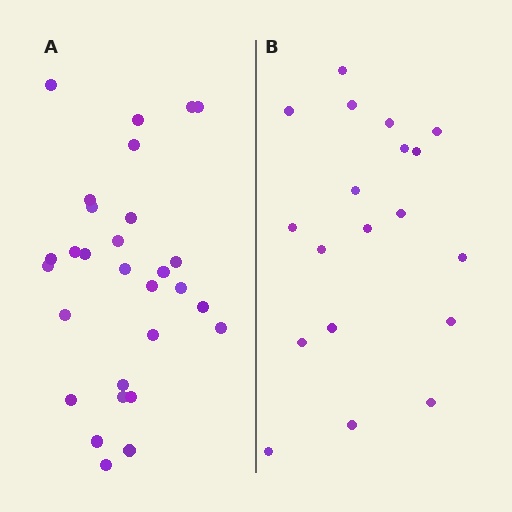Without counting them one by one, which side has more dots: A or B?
Region A (the left region) has more dots.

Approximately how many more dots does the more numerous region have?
Region A has roughly 10 or so more dots than region B.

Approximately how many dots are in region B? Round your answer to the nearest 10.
About 20 dots. (The exact count is 19, which rounds to 20.)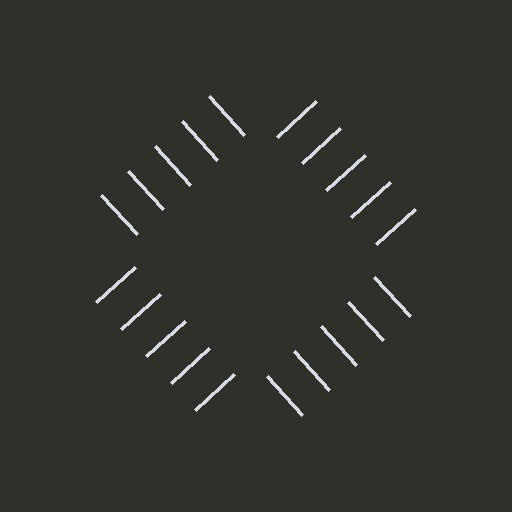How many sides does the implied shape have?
4 sides — the line-ends trace a square.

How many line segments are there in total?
20 — 5 along each of the 4 edges.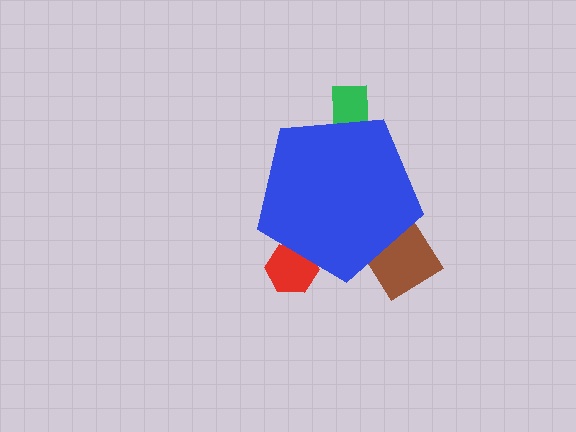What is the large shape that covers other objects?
A blue pentagon.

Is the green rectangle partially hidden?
Yes, the green rectangle is partially hidden behind the blue pentagon.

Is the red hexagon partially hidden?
Yes, the red hexagon is partially hidden behind the blue pentagon.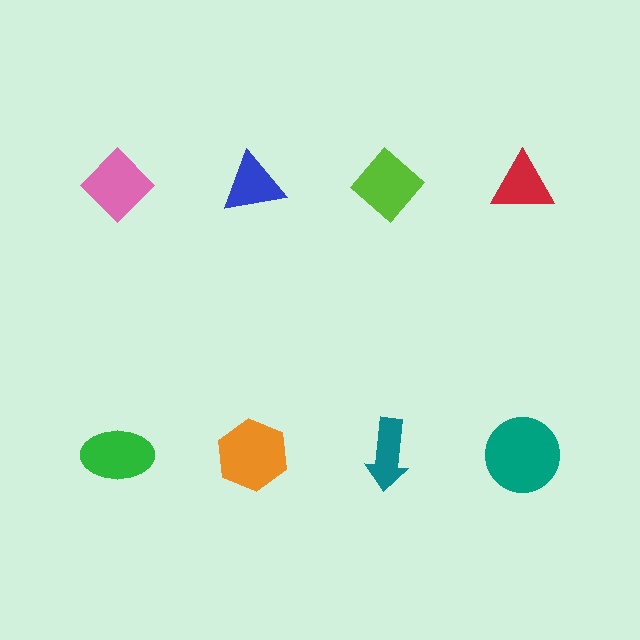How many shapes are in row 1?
4 shapes.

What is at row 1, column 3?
A lime diamond.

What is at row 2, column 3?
A teal arrow.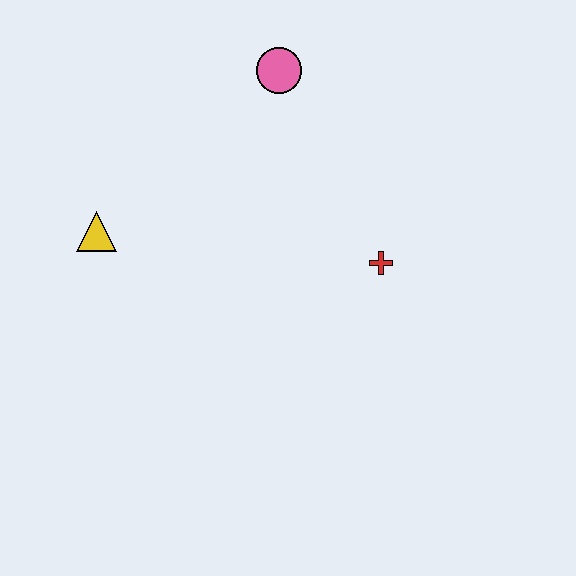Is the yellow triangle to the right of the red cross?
No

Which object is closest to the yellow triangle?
The pink circle is closest to the yellow triangle.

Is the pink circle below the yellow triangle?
No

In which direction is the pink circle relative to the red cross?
The pink circle is above the red cross.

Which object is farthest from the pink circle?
The yellow triangle is farthest from the pink circle.